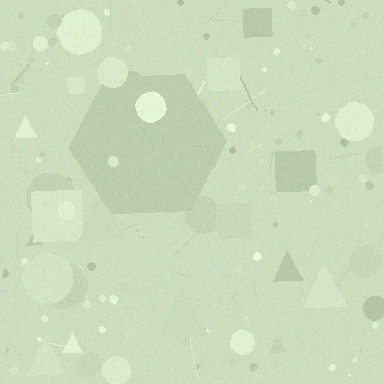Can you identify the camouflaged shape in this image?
The camouflaged shape is a hexagon.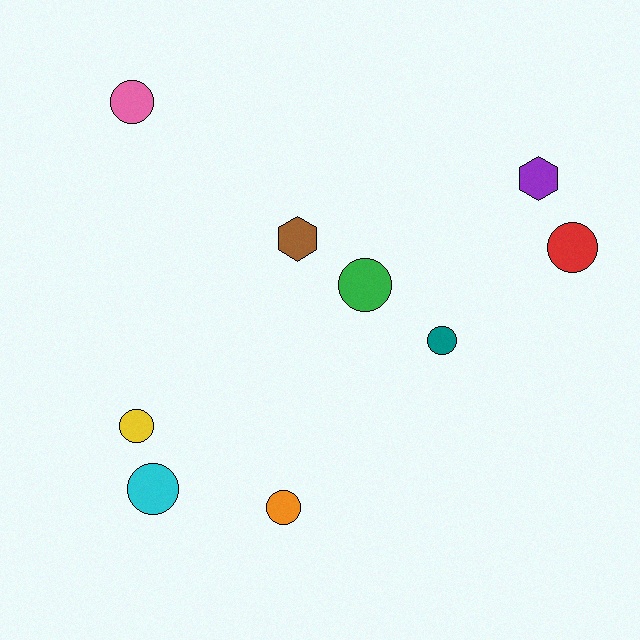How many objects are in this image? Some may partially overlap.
There are 9 objects.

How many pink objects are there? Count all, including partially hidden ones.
There is 1 pink object.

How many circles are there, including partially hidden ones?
There are 7 circles.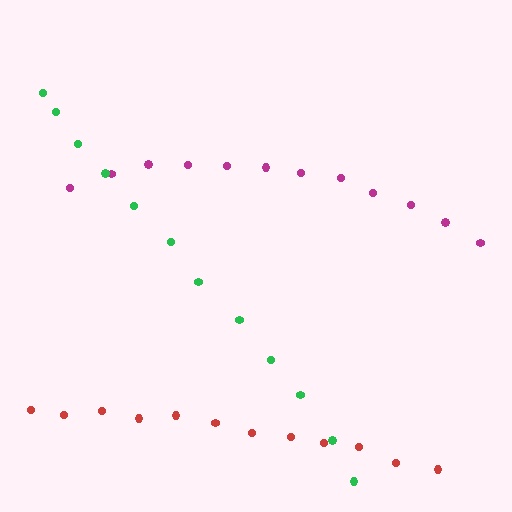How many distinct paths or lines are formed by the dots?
There are 3 distinct paths.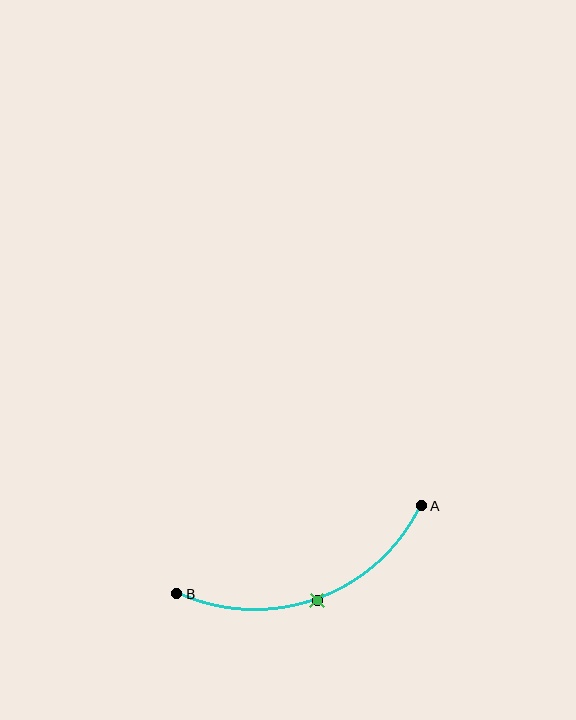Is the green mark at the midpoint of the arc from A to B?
Yes. The green mark lies on the arc at equal arc-length from both A and B — it is the arc midpoint.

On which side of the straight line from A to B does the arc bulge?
The arc bulges below the straight line connecting A and B.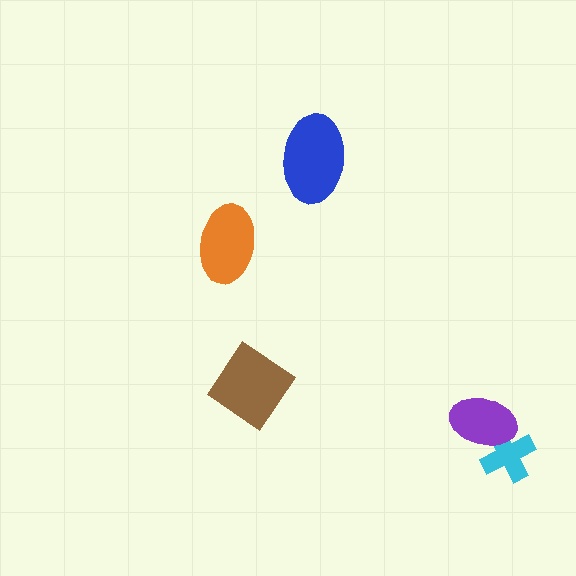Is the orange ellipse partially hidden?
No, no other shape covers it.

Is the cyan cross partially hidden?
Yes, it is partially covered by another shape.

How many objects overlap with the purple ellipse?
1 object overlaps with the purple ellipse.